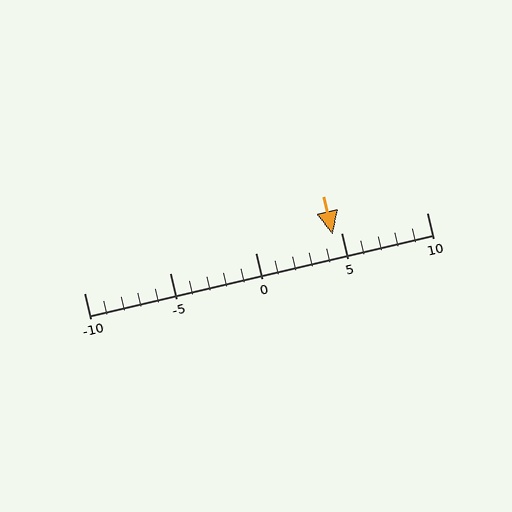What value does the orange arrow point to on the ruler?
The orange arrow points to approximately 4.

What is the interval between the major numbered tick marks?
The major tick marks are spaced 5 units apart.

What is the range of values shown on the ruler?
The ruler shows values from -10 to 10.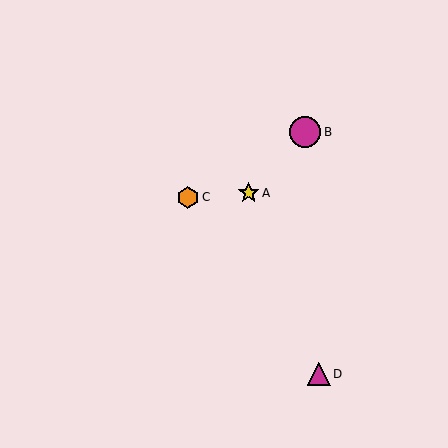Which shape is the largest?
The magenta circle (labeled B) is the largest.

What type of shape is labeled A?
Shape A is a yellow star.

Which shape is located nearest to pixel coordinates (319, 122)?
The magenta circle (labeled B) at (305, 132) is nearest to that location.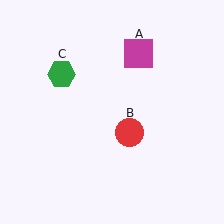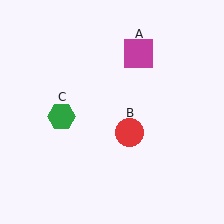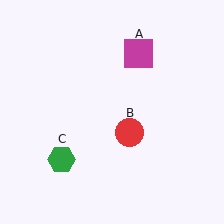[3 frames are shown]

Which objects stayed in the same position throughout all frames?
Magenta square (object A) and red circle (object B) remained stationary.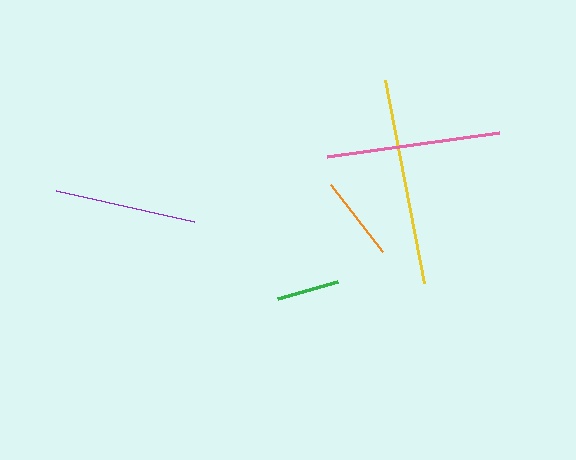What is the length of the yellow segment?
The yellow segment is approximately 207 pixels long.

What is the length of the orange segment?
The orange segment is approximately 86 pixels long.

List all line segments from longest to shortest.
From longest to shortest: yellow, pink, purple, orange, green.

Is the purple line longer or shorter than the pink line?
The pink line is longer than the purple line.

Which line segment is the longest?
The yellow line is the longest at approximately 207 pixels.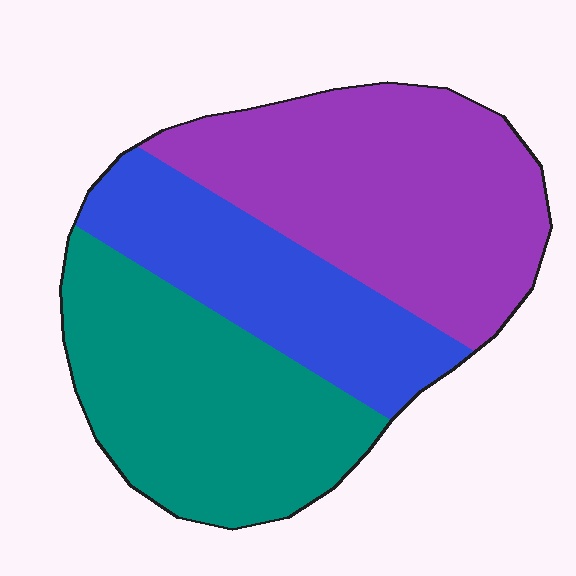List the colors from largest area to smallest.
From largest to smallest: purple, teal, blue.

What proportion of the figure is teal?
Teal takes up about one third (1/3) of the figure.